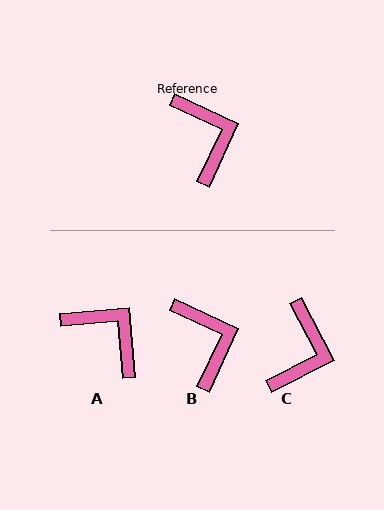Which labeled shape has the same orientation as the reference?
B.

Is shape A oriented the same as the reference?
No, it is off by about 30 degrees.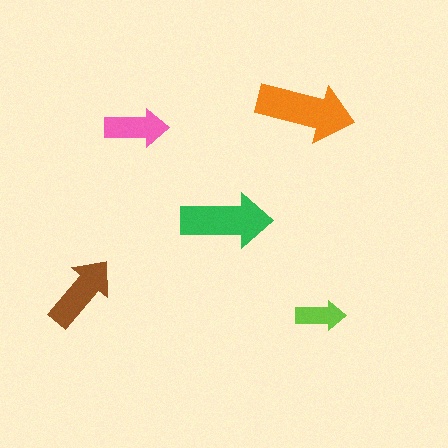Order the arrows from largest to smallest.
the orange one, the green one, the brown one, the pink one, the lime one.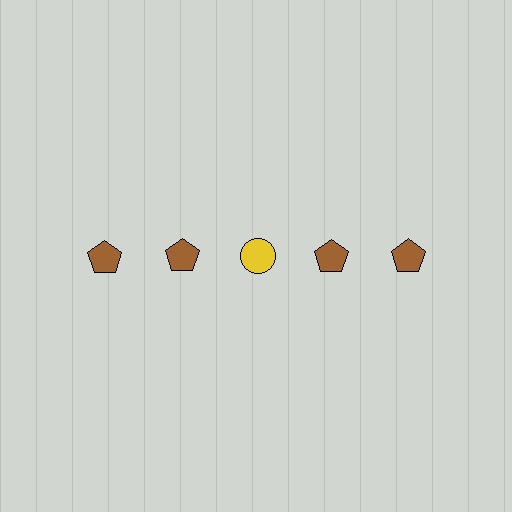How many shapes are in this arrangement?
There are 5 shapes arranged in a grid pattern.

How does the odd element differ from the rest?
It differs in both color (yellow instead of brown) and shape (circle instead of pentagon).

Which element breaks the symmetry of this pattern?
The yellow circle in the top row, center column breaks the symmetry. All other shapes are brown pentagons.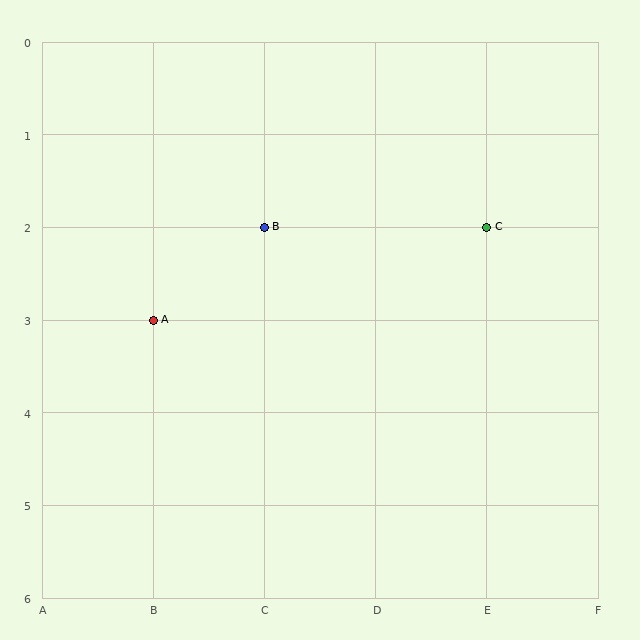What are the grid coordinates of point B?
Point B is at grid coordinates (C, 2).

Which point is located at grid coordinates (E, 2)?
Point C is at (E, 2).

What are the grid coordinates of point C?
Point C is at grid coordinates (E, 2).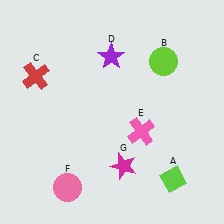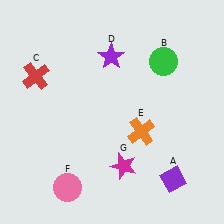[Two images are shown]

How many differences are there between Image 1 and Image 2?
There are 3 differences between the two images.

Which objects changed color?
A changed from lime to purple. B changed from lime to green. E changed from pink to orange.